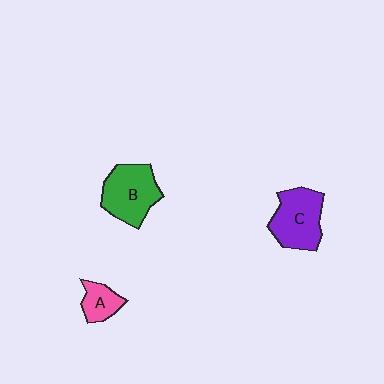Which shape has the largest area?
Shape B (green).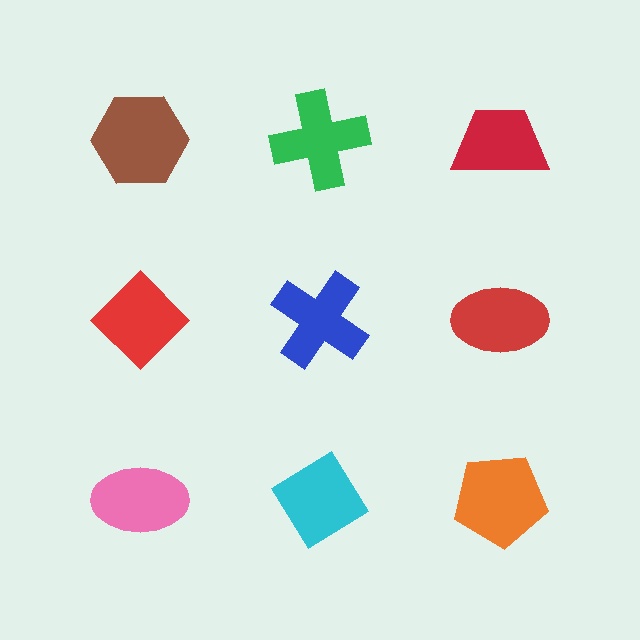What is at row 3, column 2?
A cyan diamond.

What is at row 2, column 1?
A red diamond.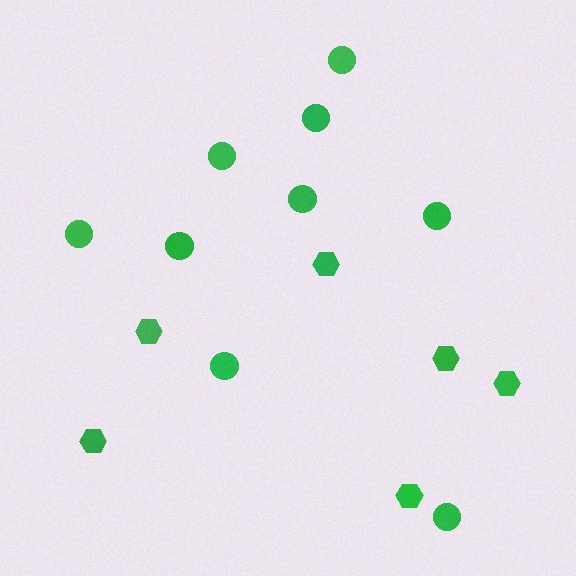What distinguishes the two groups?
There are 2 groups: one group of circles (9) and one group of hexagons (6).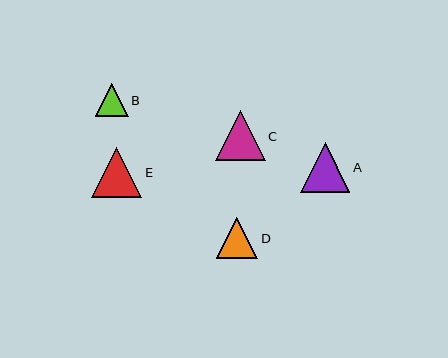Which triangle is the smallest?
Triangle B is the smallest with a size of approximately 33 pixels.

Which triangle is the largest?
Triangle C is the largest with a size of approximately 50 pixels.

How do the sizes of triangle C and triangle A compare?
Triangle C and triangle A are approximately the same size.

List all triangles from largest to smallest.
From largest to smallest: C, E, A, D, B.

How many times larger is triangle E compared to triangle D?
Triangle E is approximately 1.2 times the size of triangle D.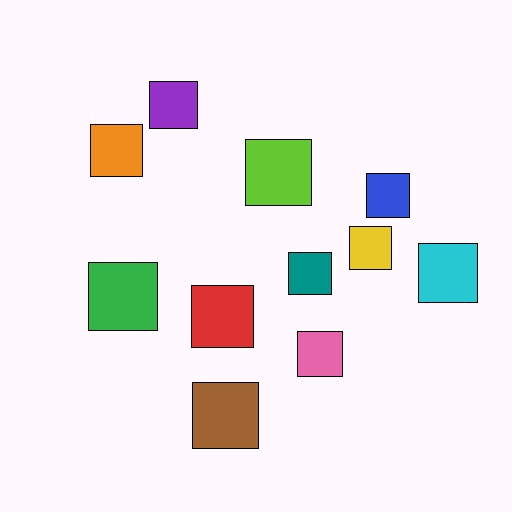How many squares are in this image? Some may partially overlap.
There are 11 squares.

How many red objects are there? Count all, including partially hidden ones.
There is 1 red object.